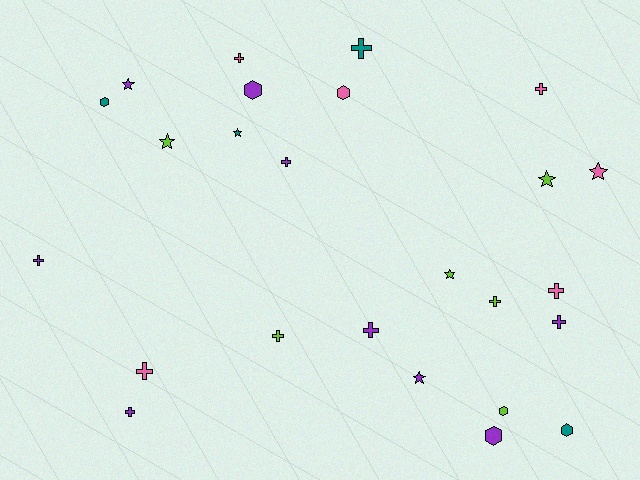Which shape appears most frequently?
Cross, with 12 objects.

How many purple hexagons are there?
There are 2 purple hexagons.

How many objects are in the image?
There are 25 objects.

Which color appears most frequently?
Purple, with 9 objects.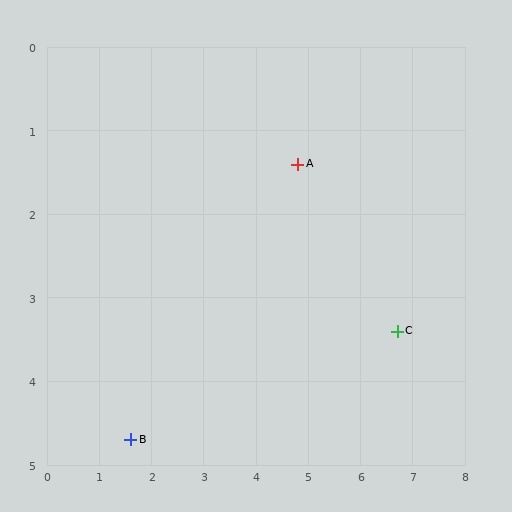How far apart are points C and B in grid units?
Points C and B are about 5.3 grid units apart.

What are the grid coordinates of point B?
Point B is at approximately (1.6, 4.7).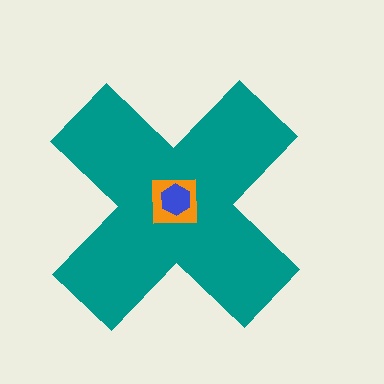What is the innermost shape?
The blue hexagon.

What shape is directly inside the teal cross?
The orange square.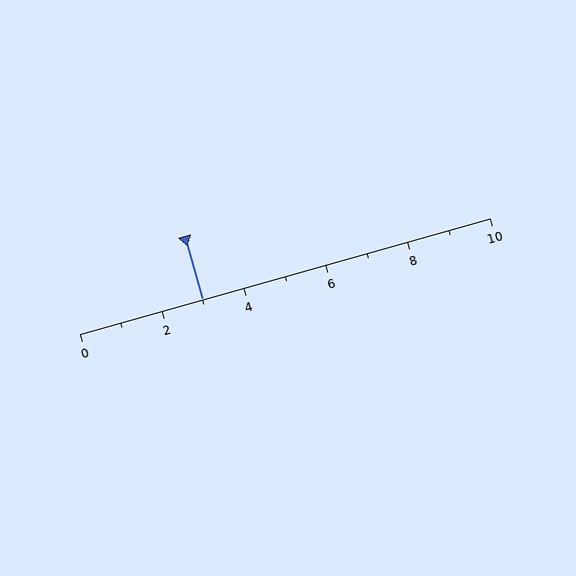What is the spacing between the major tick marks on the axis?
The major ticks are spaced 2 apart.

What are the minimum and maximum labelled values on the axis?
The axis runs from 0 to 10.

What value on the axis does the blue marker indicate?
The marker indicates approximately 3.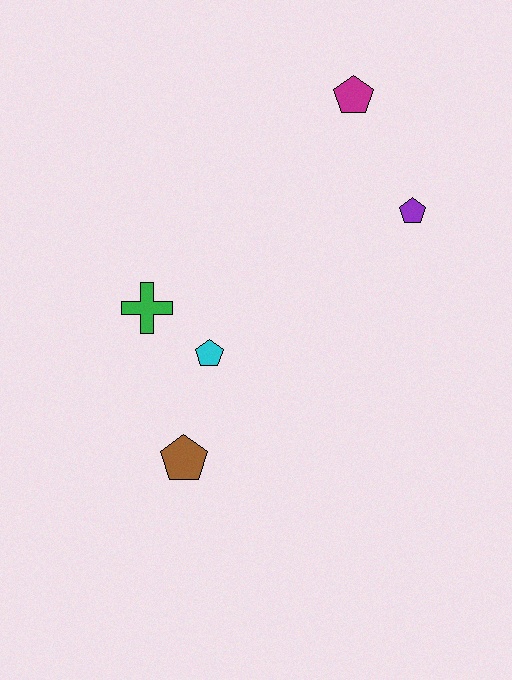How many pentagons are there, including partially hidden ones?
There are 4 pentagons.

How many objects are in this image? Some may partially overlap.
There are 5 objects.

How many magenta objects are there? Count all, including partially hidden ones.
There is 1 magenta object.